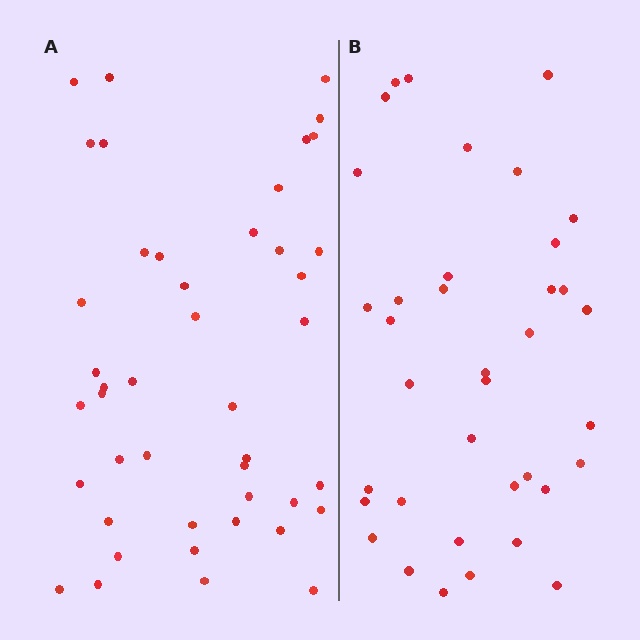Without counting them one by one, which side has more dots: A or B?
Region A (the left region) has more dots.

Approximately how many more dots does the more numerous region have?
Region A has roughly 8 or so more dots than region B.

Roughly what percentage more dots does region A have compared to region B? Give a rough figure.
About 20% more.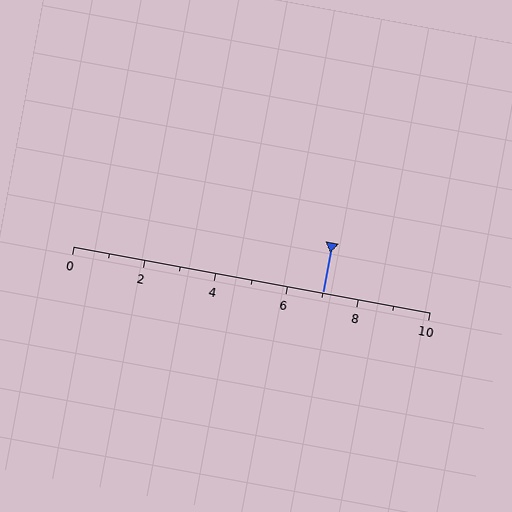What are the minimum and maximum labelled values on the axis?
The axis runs from 0 to 10.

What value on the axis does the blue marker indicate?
The marker indicates approximately 7.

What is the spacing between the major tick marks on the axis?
The major ticks are spaced 2 apart.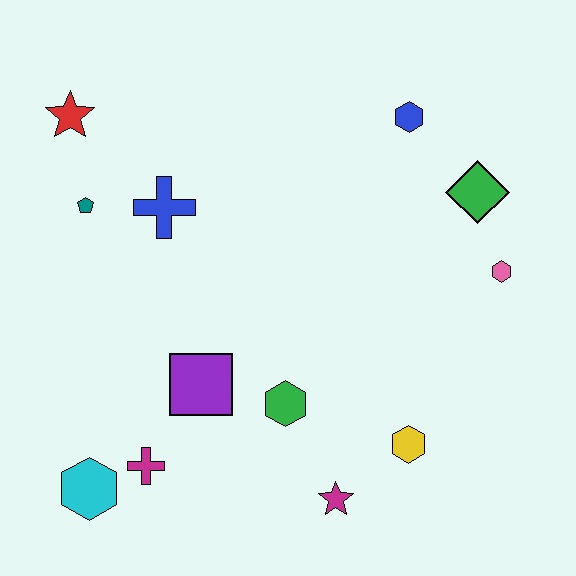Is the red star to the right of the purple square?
No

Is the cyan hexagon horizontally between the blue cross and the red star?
Yes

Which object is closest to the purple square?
The green hexagon is closest to the purple square.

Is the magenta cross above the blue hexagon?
No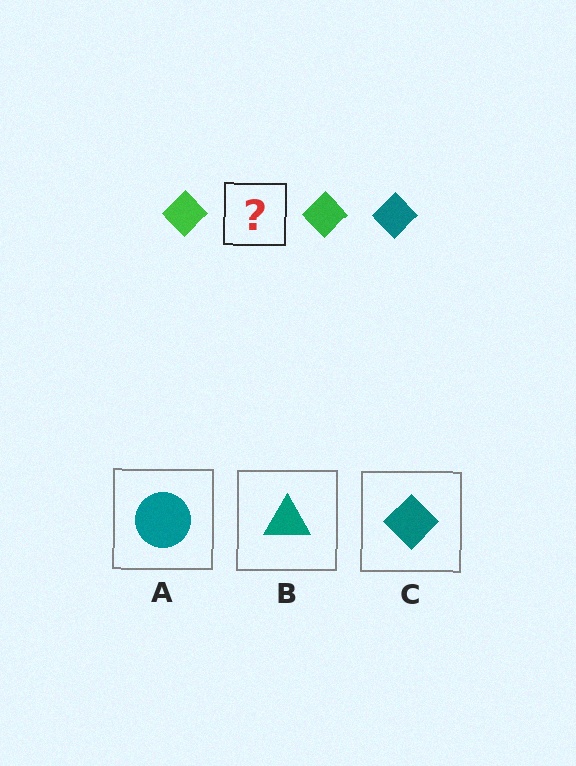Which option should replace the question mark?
Option C.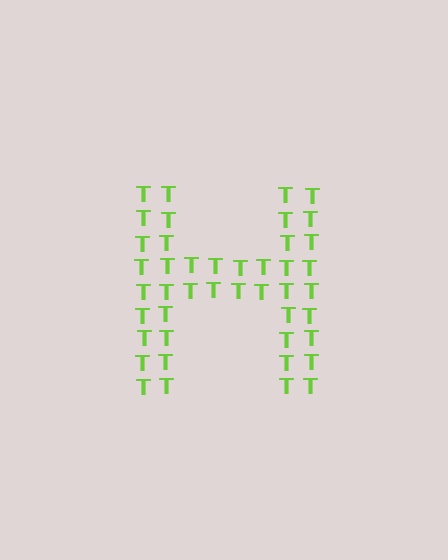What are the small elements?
The small elements are letter T's.